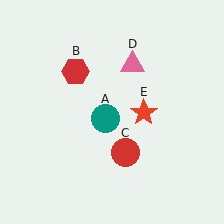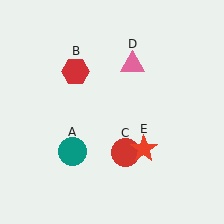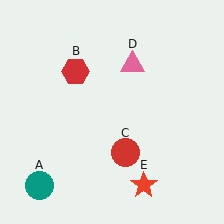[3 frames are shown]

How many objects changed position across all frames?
2 objects changed position: teal circle (object A), red star (object E).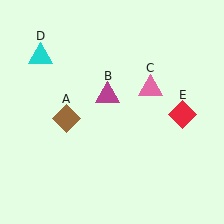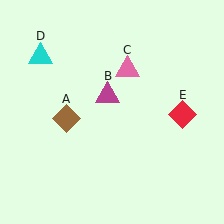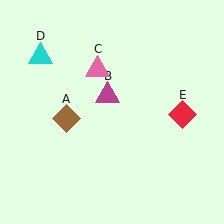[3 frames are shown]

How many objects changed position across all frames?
1 object changed position: pink triangle (object C).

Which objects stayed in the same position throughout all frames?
Brown diamond (object A) and magenta triangle (object B) and cyan triangle (object D) and red diamond (object E) remained stationary.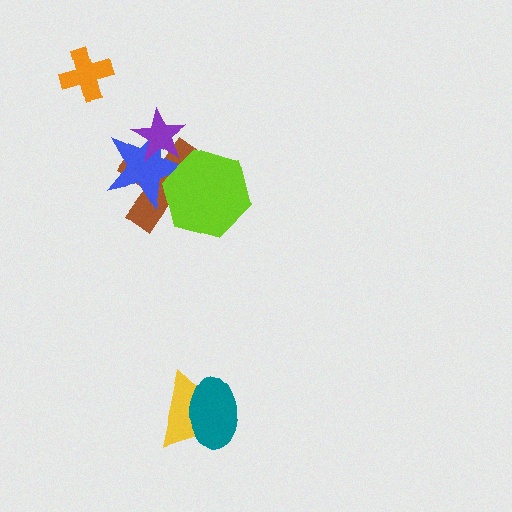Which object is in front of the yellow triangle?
The teal ellipse is in front of the yellow triangle.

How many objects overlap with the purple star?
2 objects overlap with the purple star.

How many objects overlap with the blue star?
3 objects overlap with the blue star.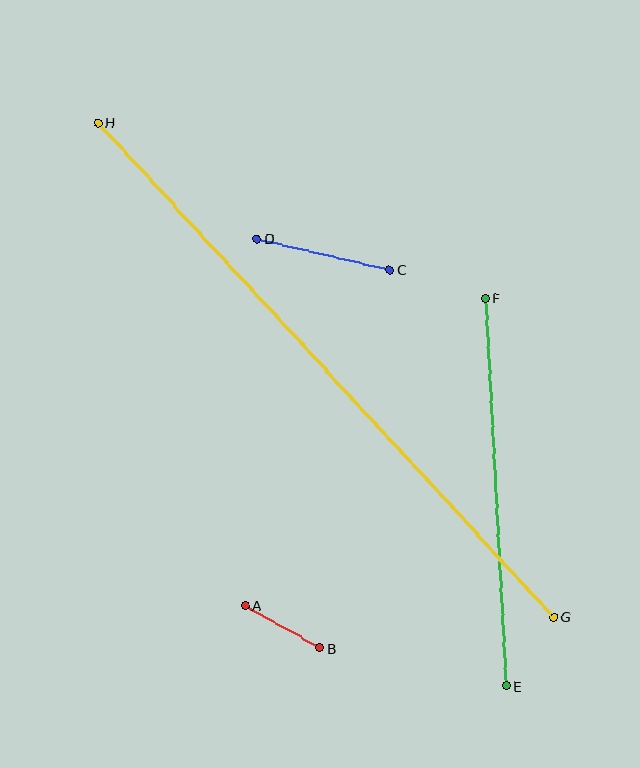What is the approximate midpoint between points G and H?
The midpoint is at approximately (326, 370) pixels.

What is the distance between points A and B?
The distance is approximately 86 pixels.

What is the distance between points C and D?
The distance is approximately 136 pixels.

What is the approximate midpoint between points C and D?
The midpoint is at approximately (324, 254) pixels.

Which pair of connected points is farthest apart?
Points G and H are farthest apart.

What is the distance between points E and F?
The distance is approximately 388 pixels.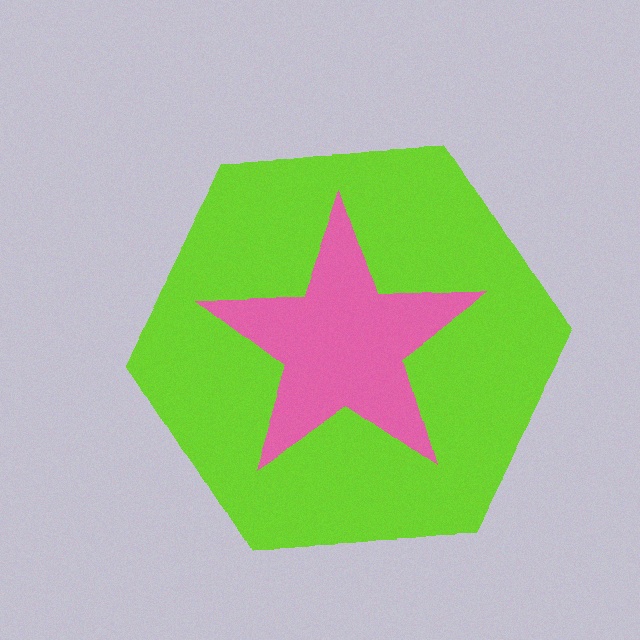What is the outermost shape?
The lime hexagon.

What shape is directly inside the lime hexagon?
The pink star.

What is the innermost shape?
The pink star.